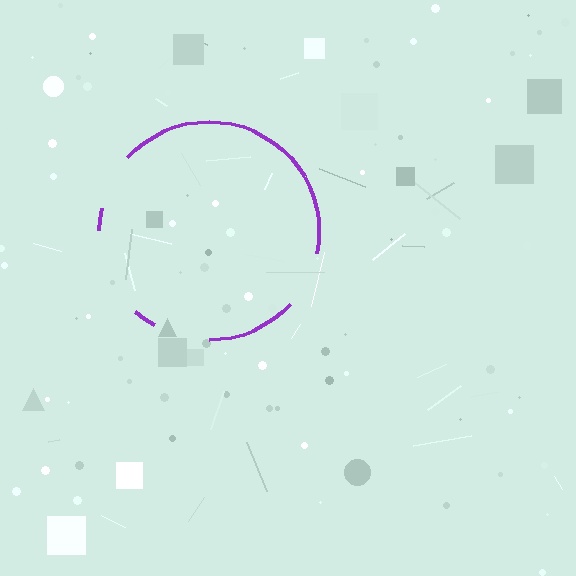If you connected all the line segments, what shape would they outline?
They would outline a circle.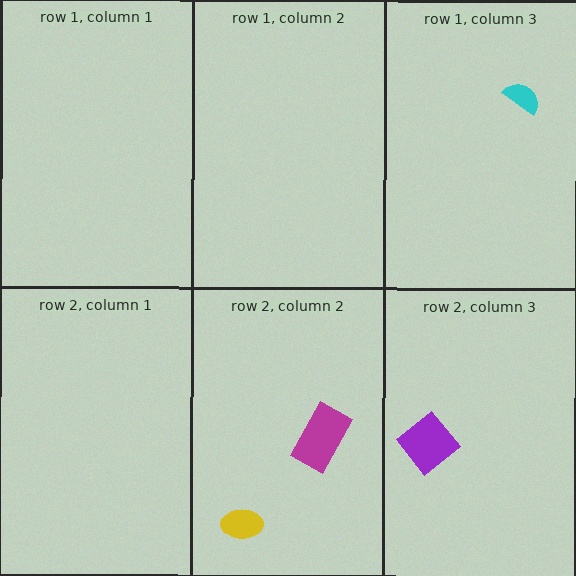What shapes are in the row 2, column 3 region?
The purple diamond.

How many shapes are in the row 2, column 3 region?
1.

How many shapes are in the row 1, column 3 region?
1.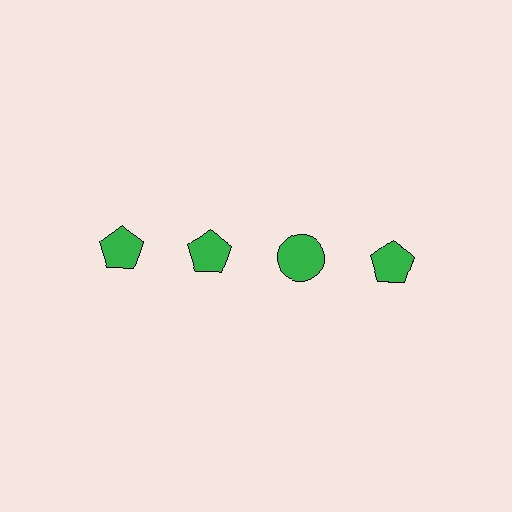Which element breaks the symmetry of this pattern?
The green circle in the top row, center column breaks the symmetry. All other shapes are green pentagons.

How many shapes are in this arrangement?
There are 4 shapes arranged in a grid pattern.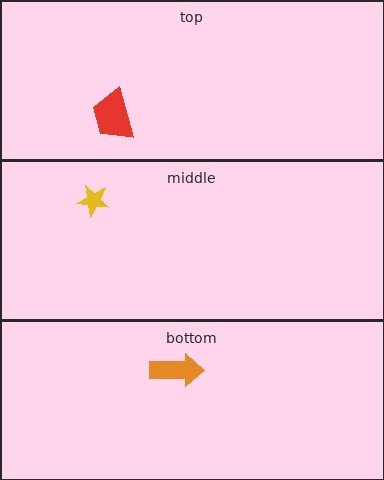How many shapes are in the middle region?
1.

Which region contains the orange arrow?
The bottom region.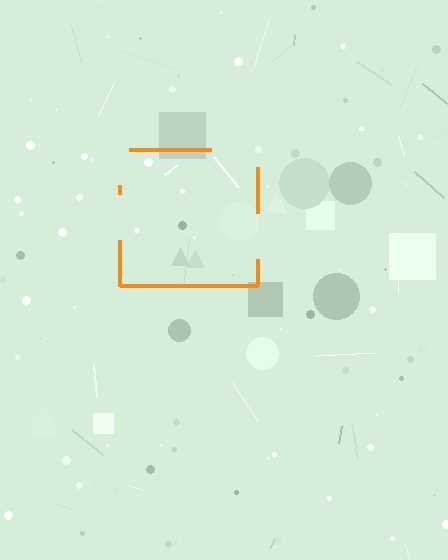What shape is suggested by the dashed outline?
The dashed outline suggests a square.